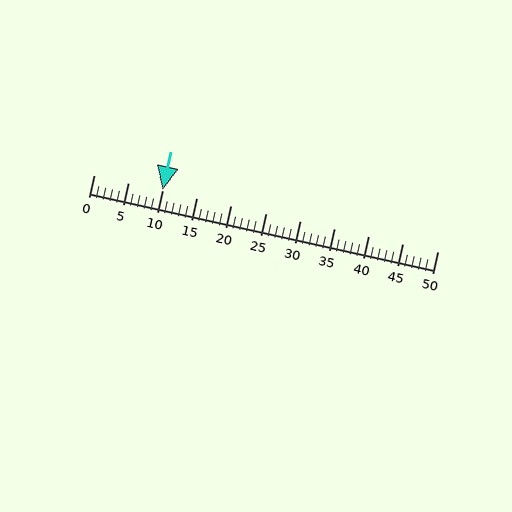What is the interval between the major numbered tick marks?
The major tick marks are spaced 5 units apart.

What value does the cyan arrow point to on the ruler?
The cyan arrow points to approximately 10.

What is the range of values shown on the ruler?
The ruler shows values from 0 to 50.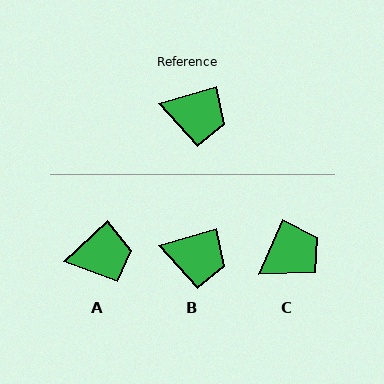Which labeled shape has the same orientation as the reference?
B.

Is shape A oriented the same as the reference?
No, it is off by about 27 degrees.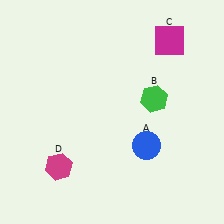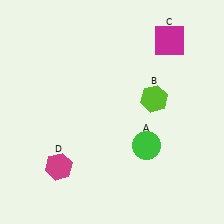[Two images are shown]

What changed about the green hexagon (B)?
In Image 1, B is green. In Image 2, it changed to lime.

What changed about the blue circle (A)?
In Image 1, A is blue. In Image 2, it changed to green.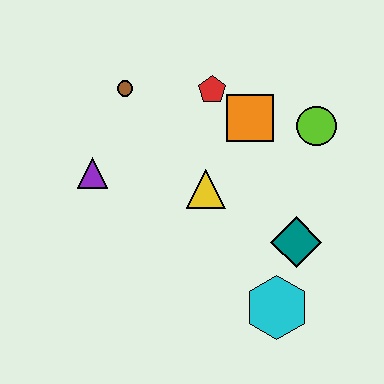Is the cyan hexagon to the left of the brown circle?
No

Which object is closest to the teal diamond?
The cyan hexagon is closest to the teal diamond.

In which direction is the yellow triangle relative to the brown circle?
The yellow triangle is below the brown circle.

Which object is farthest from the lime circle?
The purple triangle is farthest from the lime circle.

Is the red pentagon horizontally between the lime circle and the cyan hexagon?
No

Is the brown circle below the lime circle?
No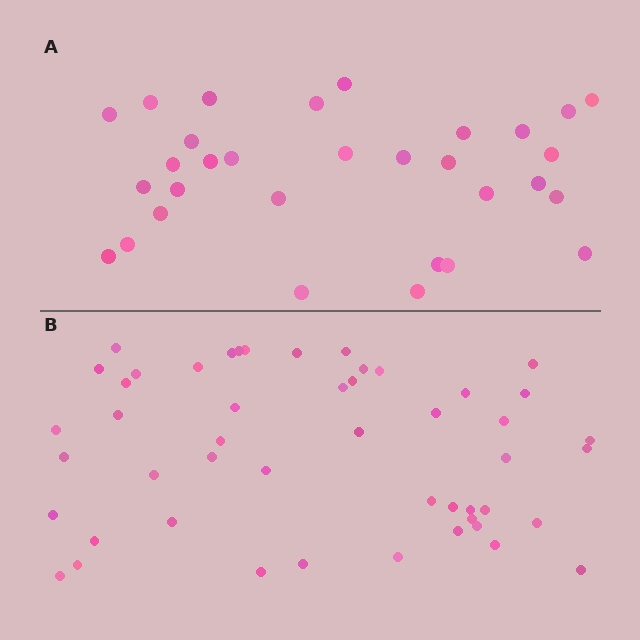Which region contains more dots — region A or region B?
Region B (the bottom region) has more dots.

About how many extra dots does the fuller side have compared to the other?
Region B has approximately 20 more dots than region A.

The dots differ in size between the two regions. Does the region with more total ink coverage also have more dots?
No. Region A has more total ink coverage because its dots are larger, but region B actually contains more individual dots. Total area can be misleading — the number of items is what matters here.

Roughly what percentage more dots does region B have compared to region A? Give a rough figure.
About 60% more.